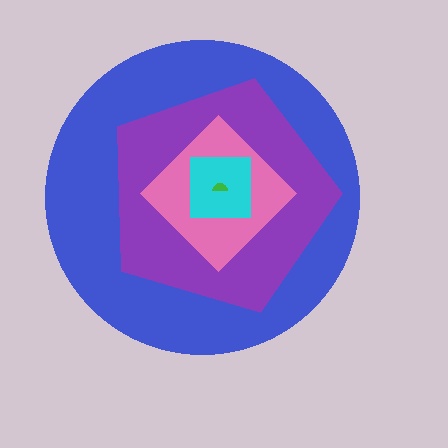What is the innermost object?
The green semicircle.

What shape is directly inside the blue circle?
The purple pentagon.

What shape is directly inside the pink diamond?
The cyan square.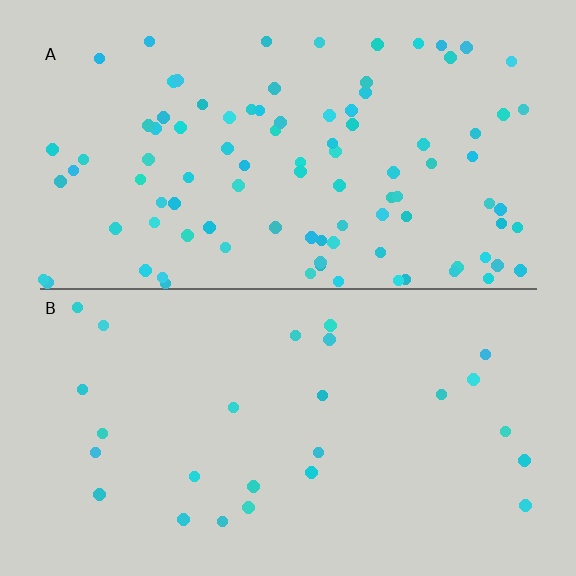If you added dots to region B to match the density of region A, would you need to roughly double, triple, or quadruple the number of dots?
Approximately quadruple.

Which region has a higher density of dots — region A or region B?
A (the top).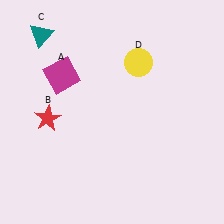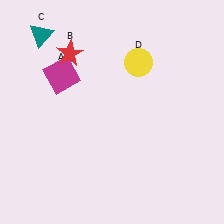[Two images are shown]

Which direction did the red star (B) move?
The red star (B) moved up.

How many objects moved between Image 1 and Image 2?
1 object moved between the two images.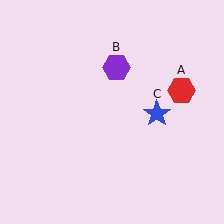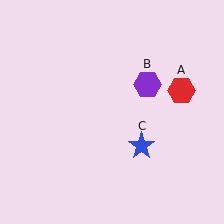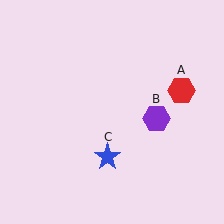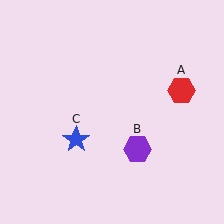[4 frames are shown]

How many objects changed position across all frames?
2 objects changed position: purple hexagon (object B), blue star (object C).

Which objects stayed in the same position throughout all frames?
Red hexagon (object A) remained stationary.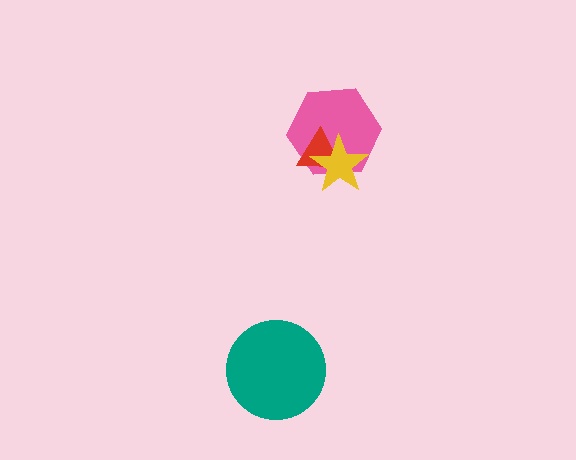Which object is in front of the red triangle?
The yellow star is in front of the red triangle.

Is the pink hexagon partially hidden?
Yes, it is partially covered by another shape.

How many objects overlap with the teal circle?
0 objects overlap with the teal circle.